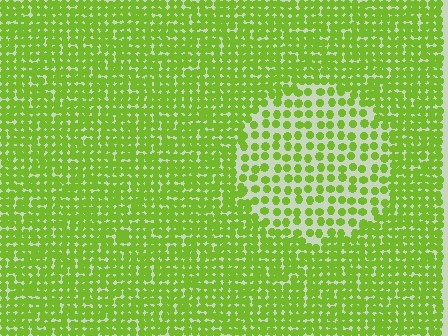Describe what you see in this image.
The image contains small lime elements arranged at two different densities. A circle-shaped region is visible where the elements are less densely packed than the surrounding area.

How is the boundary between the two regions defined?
The boundary is defined by a change in element density (approximately 2.0x ratio). All elements are the same color, size, and shape.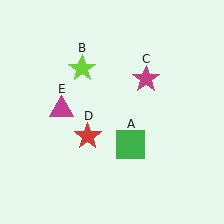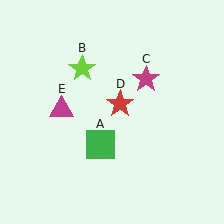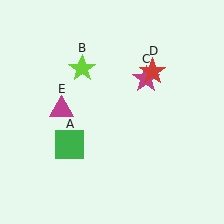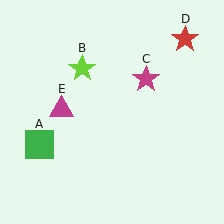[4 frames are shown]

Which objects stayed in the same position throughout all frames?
Lime star (object B) and magenta star (object C) and magenta triangle (object E) remained stationary.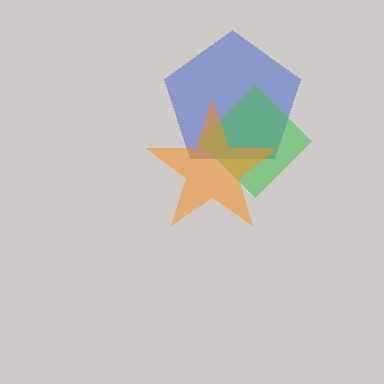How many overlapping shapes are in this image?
There are 3 overlapping shapes in the image.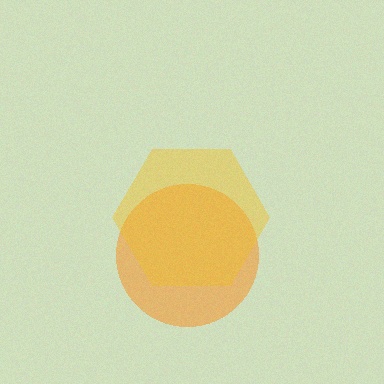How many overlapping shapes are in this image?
There are 2 overlapping shapes in the image.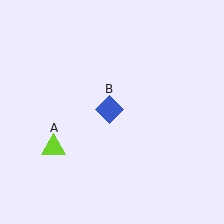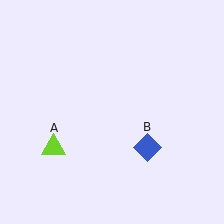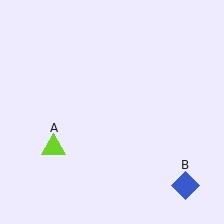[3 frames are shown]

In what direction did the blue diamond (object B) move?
The blue diamond (object B) moved down and to the right.